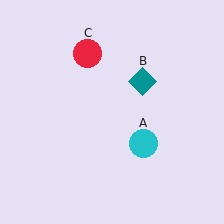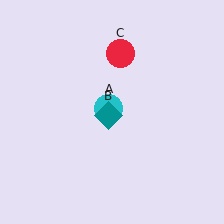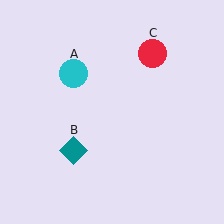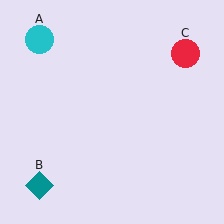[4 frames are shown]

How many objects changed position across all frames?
3 objects changed position: cyan circle (object A), teal diamond (object B), red circle (object C).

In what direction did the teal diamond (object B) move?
The teal diamond (object B) moved down and to the left.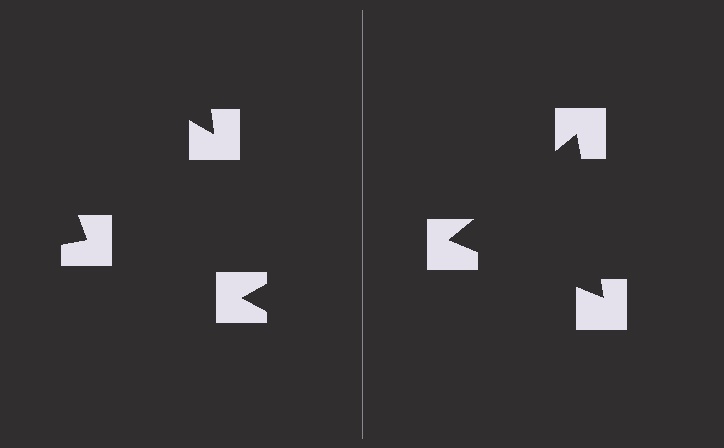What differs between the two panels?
The notched squares are positioned identically on both sides; only the wedge orientations differ. On the right they align to a triangle; on the left they are misaligned.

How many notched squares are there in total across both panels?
6 — 3 on each side.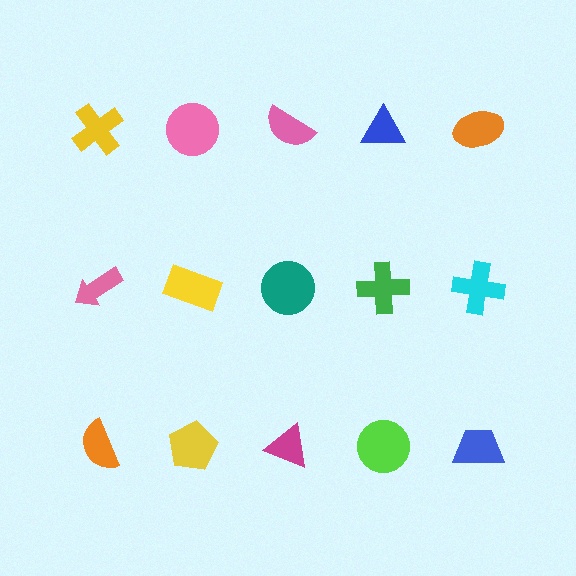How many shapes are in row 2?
5 shapes.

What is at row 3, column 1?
An orange semicircle.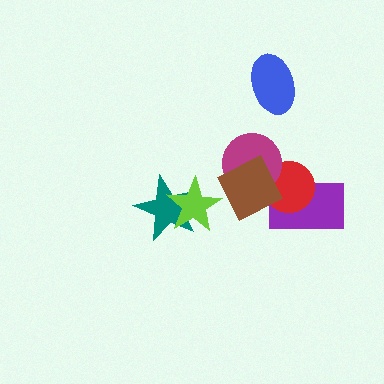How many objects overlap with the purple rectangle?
2 objects overlap with the purple rectangle.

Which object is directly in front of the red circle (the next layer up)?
The magenta circle is directly in front of the red circle.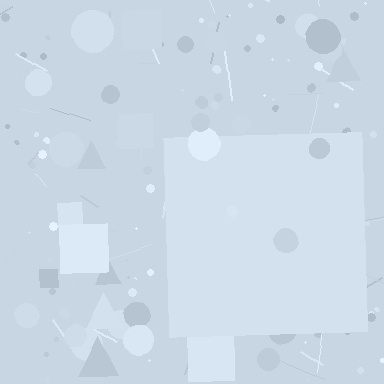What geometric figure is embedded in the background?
A square is embedded in the background.